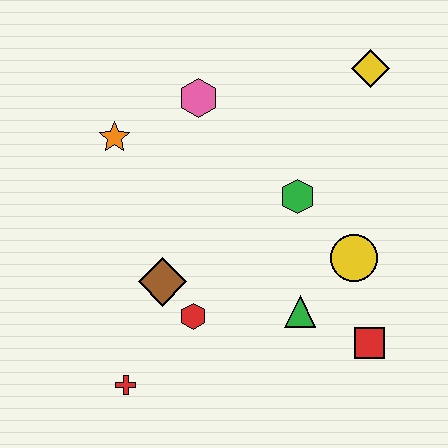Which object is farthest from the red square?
The orange star is farthest from the red square.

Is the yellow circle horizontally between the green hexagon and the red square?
Yes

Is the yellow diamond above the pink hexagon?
Yes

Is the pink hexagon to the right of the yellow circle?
No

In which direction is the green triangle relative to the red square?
The green triangle is to the left of the red square.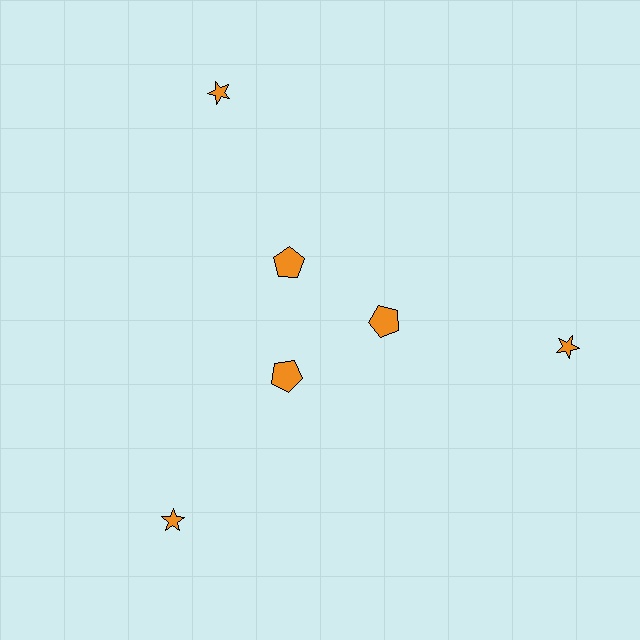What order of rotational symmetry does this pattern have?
This pattern has 3-fold rotational symmetry.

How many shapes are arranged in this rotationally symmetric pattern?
There are 6 shapes, arranged in 3 groups of 2.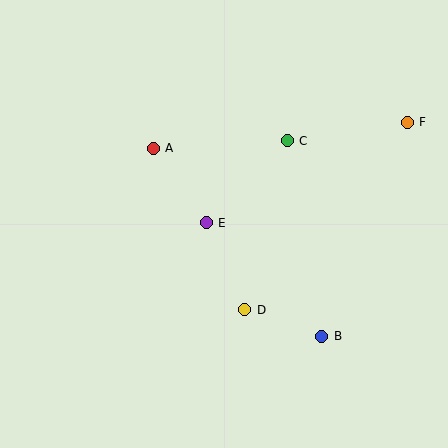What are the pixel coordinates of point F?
Point F is at (407, 122).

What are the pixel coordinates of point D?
Point D is at (245, 310).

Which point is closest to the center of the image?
Point E at (206, 223) is closest to the center.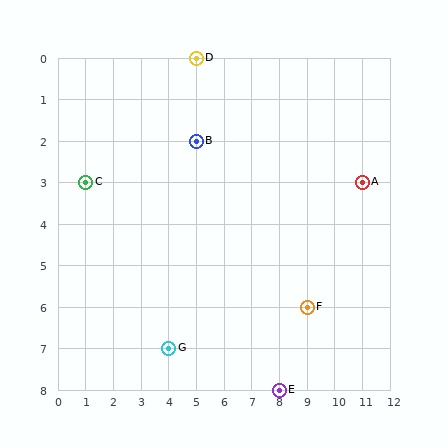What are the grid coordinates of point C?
Point C is at grid coordinates (1, 3).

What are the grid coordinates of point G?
Point G is at grid coordinates (4, 7).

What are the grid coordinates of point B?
Point B is at grid coordinates (5, 2).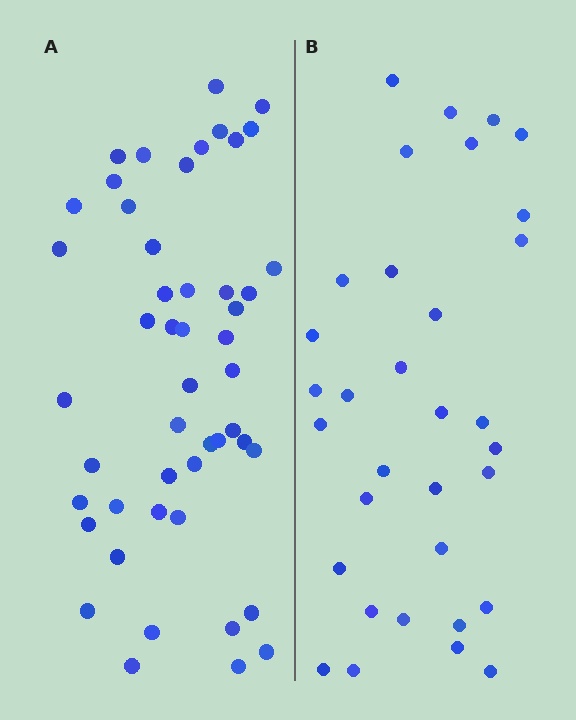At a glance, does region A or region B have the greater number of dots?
Region A (the left region) has more dots.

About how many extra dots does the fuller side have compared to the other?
Region A has approximately 15 more dots than region B.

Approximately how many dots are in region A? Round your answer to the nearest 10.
About 50 dots. (The exact count is 49, which rounds to 50.)